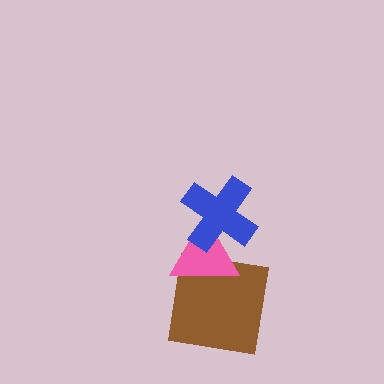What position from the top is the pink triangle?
The pink triangle is 2nd from the top.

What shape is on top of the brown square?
The pink triangle is on top of the brown square.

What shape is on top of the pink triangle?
The blue cross is on top of the pink triangle.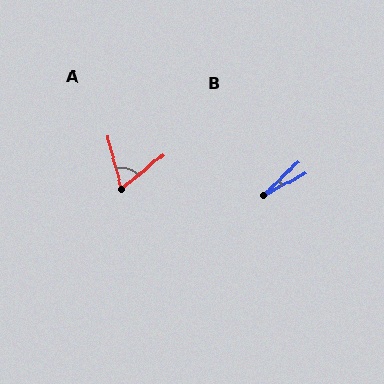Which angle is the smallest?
B, at approximately 17 degrees.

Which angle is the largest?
A, at approximately 65 degrees.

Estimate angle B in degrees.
Approximately 17 degrees.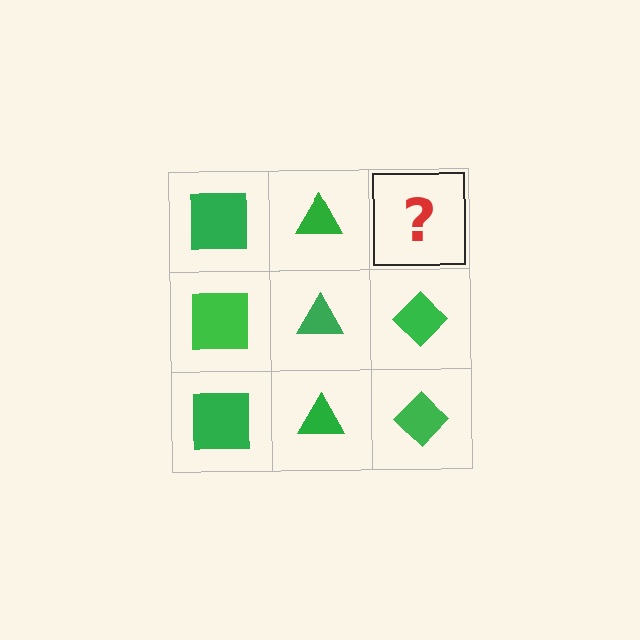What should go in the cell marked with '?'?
The missing cell should contain a green diamond.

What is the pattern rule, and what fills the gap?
The rule is that each column has a consistent shape. The gap should be filled with a green diamond.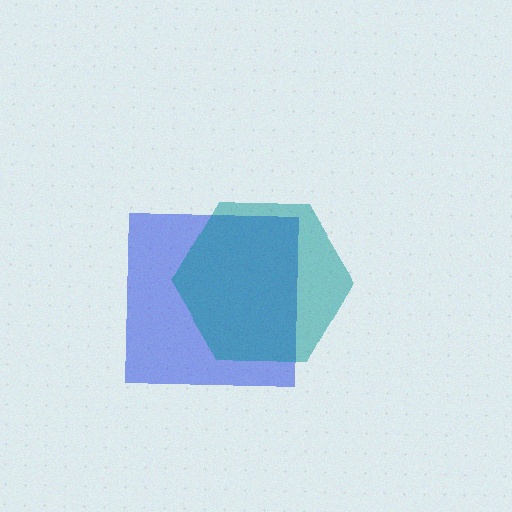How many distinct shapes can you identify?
There are 2 distinct shapes: a blue square, a teal hexagon.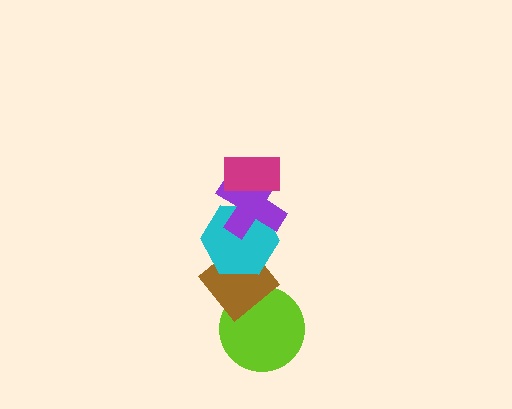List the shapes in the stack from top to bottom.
From top to bottom: the magenta rectangle, the purple cross, the cyan hexagon, the brown diamond, the lime circle.